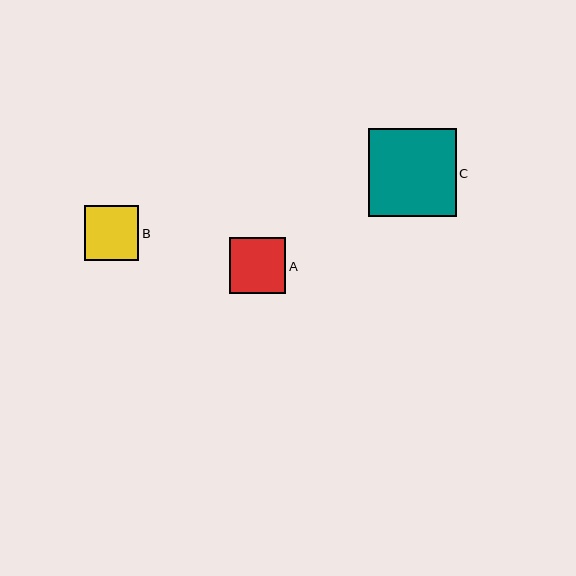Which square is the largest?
Square C is the largest with a size of approximately 88 pixels.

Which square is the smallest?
Square B is the smallest with a size of approximately 55 pixels.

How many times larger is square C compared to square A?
Square C is approximately 1.6 times the size of square A.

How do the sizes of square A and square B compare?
Square A and square B are approximately the same size.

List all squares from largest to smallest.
From largest to smallest: C, A, B.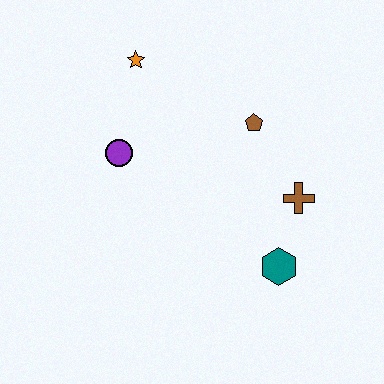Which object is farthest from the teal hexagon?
The orange star is farthest from the teal hexagon.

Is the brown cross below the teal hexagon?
No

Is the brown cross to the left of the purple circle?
No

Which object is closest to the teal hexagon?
The brown cross is closest to the teal hexagon.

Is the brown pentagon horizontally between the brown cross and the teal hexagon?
No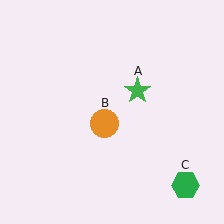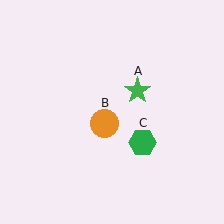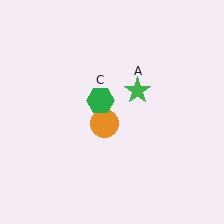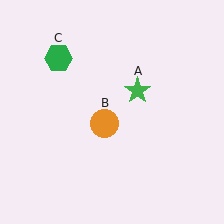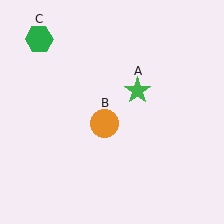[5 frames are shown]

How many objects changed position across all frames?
1 object changed position: green hexagon (object C).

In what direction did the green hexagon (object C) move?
The green hexagon (object C) moved up and to the left.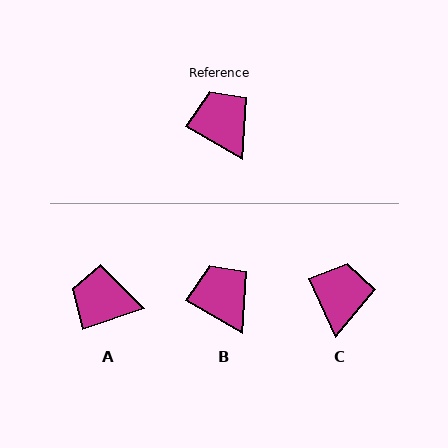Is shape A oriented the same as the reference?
No, it is off by about 48 degrees.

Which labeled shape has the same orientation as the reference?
B.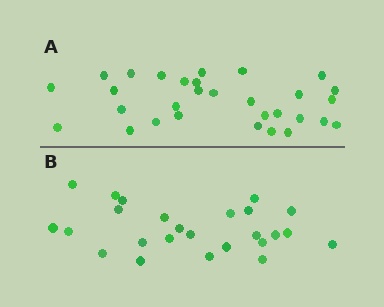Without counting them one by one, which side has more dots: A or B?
Region A (the top region) has more dots.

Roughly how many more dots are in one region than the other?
Region A has about 5 more dots than region B.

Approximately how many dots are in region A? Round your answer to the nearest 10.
About 30 dots.